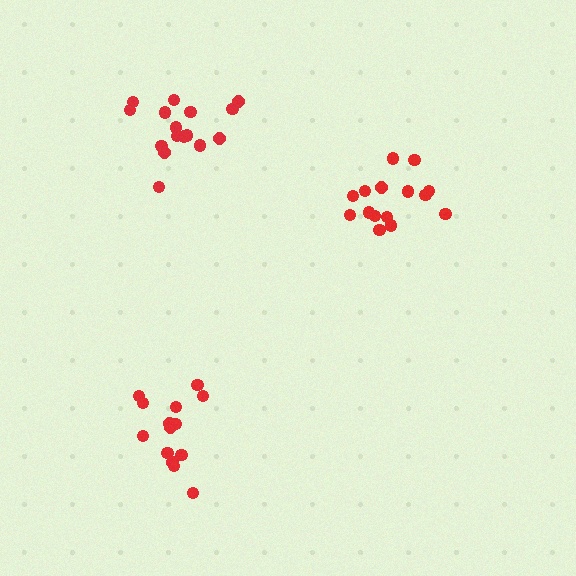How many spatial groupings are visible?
There are 3 spatial groupings.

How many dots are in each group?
Group 1: 15 dots, Group 2: 14 dots, Group 3: 16 dots (45 total).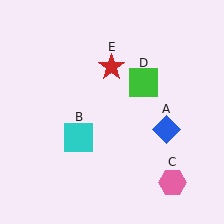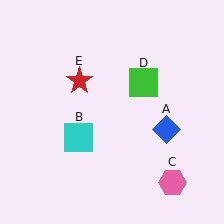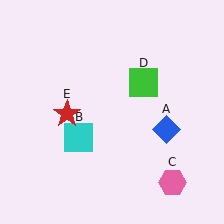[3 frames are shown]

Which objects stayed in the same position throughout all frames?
Blue diamond (object A) and cyan square (object B) and pink hexagon (object C) and green square (object D) remained stationary.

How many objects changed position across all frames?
1 object changed position: red star (object E).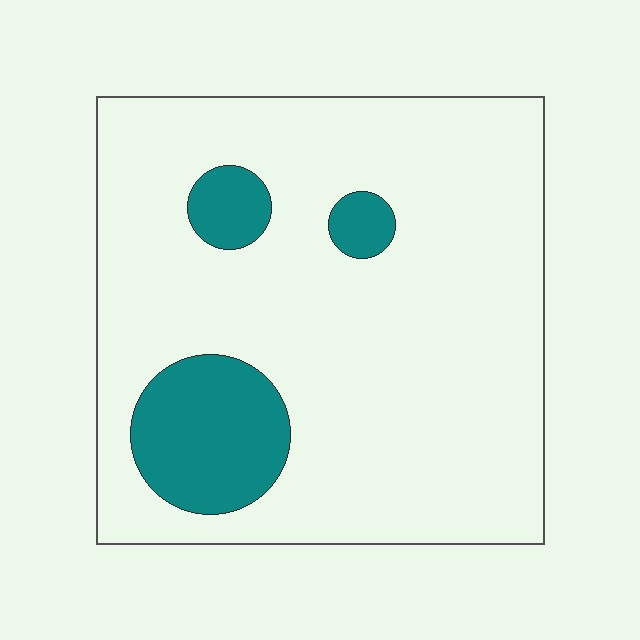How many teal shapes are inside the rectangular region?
3.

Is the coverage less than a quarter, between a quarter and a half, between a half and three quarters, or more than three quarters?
Less than a quarter.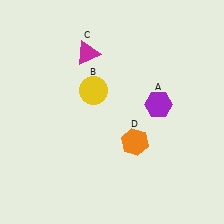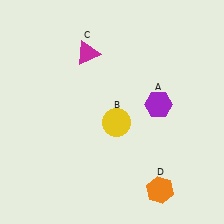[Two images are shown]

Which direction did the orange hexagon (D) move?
The orange hexagon (D) moved down.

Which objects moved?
The objects that moved are: the yellow circle (B), the orange hexagon (D).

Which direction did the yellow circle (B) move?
The yellow circle (B) moved down.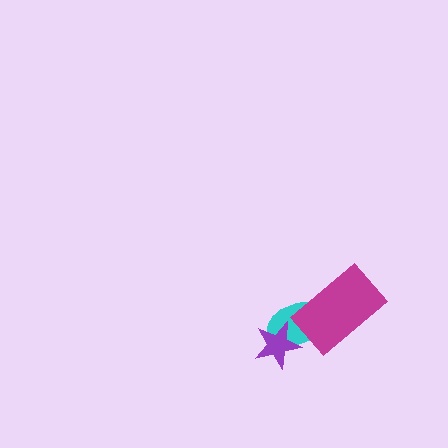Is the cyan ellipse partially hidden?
Yes, it is partially covered by another shape.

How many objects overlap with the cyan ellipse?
2 objects overlap with the cyan ellipse.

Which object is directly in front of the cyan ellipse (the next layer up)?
The purple star is directly in front of the cyan ellipse.